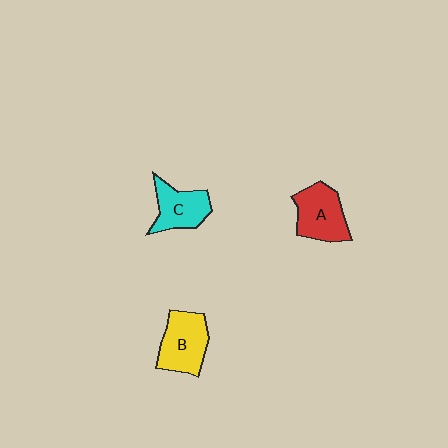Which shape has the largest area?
Shape B (yellow).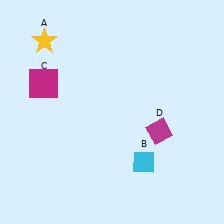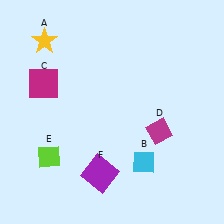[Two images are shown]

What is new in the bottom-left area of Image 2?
A lime diamond (E) was added in the bottom-left area of Image 2.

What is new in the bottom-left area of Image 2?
A purple square (F) was added in the bottom-left area of Image 2.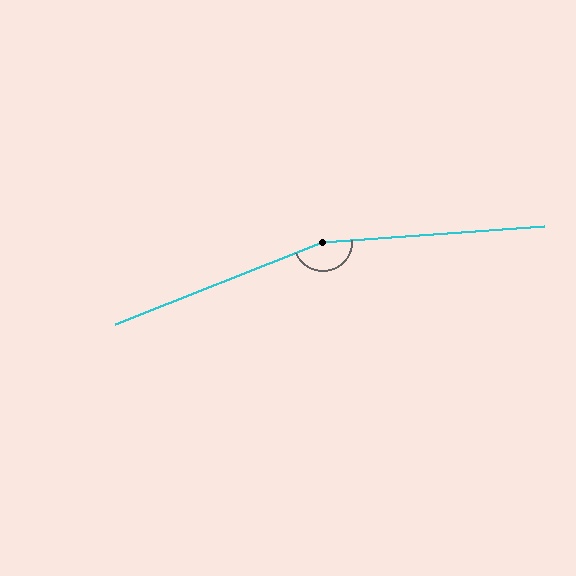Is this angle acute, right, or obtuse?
It is obtuse.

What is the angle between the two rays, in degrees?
Approximately 163 degrees.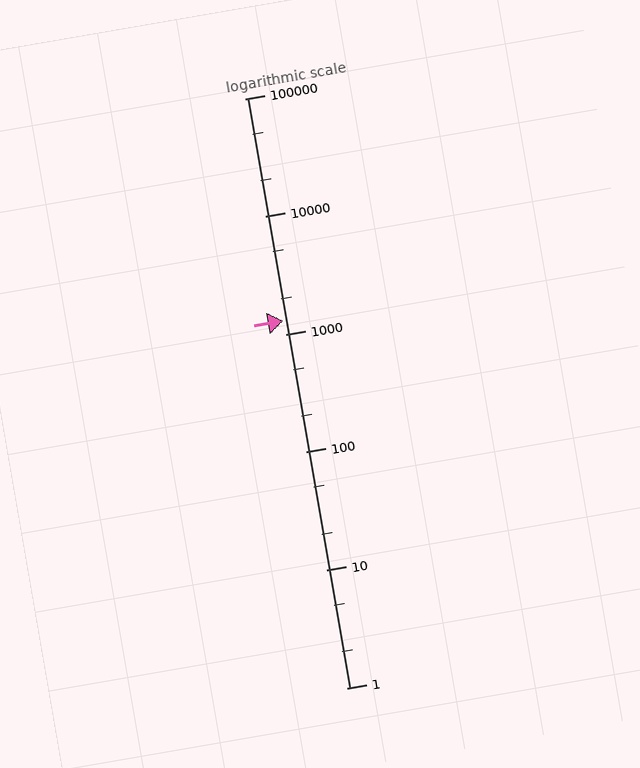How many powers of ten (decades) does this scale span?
The scale spans 5 decades, from 1 to 100000.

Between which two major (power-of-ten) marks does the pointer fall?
The pointer is between 1000 and 10000.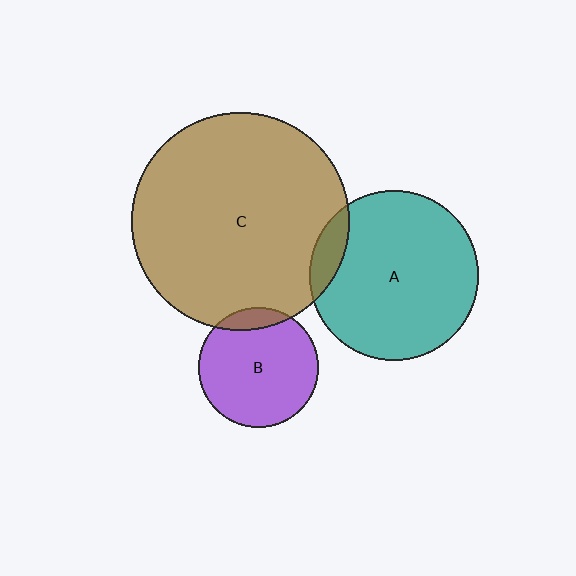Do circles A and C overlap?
Yes.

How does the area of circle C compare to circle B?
Approximately 3.3 times.